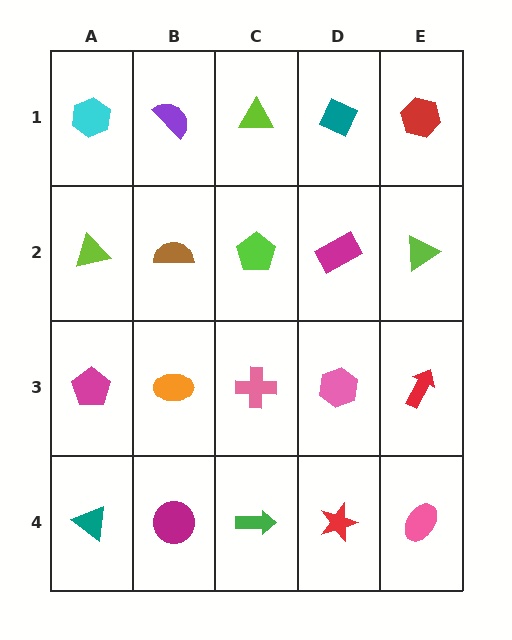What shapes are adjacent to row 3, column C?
A lime pentagon (row 2, column C), a green arrow (row 4, column C), an orange ellipse (row 3, column B), a pink hexagon (row 3, column D).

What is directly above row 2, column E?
A red hexagon.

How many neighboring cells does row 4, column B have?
3.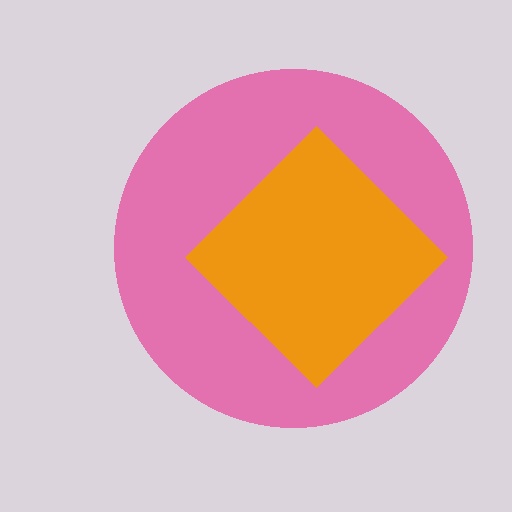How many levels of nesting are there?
2.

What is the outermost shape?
The pink circle.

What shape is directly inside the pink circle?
The orange diamond.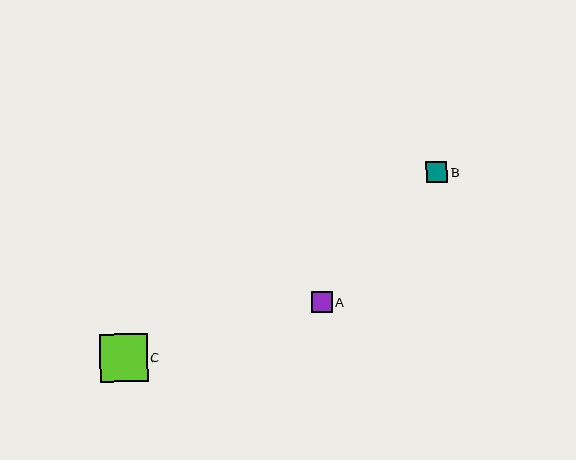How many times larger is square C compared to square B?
Square C is approximately 2.3 times the size of square B.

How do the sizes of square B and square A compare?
Square B and square A are approximately the same size.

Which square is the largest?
Square C is the largest with a size of approximately 48 pixels.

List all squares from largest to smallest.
From largest to smallest: C, B, A.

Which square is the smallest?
Square A is the smallest with a size of approximately 21 pixels.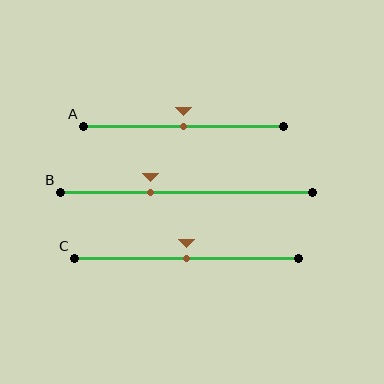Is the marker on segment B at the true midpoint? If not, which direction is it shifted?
No, the marker on segment B is shifted to the left by about 14% of the segment length.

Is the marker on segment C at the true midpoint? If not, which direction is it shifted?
Yes, the marker on segment C is at the true midpoint.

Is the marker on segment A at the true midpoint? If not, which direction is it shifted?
Yes, the marker on segment A is at the true midpoint.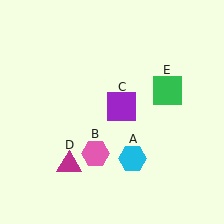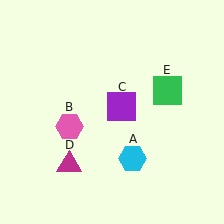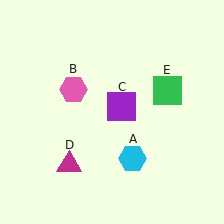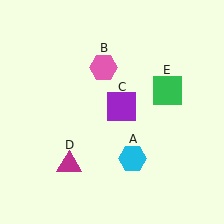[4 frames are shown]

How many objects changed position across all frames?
1 object changed position: pink hexagon (object B).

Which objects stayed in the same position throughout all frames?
Cyan hexagon (object A) and purple square (object C) and magenta triangle (object D) and green square (object E) remained stationary.